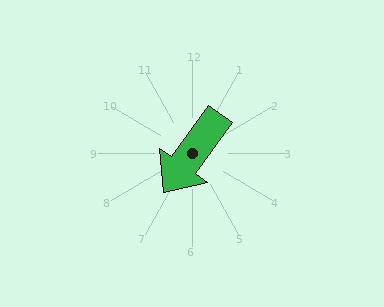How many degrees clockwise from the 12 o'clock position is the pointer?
Approximately 216 degrees.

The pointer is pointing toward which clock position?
Roughly 7 o'clock.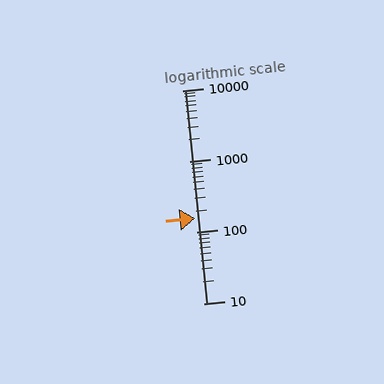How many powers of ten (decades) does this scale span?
The scale spans 3 decades, from 10 to 10000.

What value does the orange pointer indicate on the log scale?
The pointer indicates approximately 160.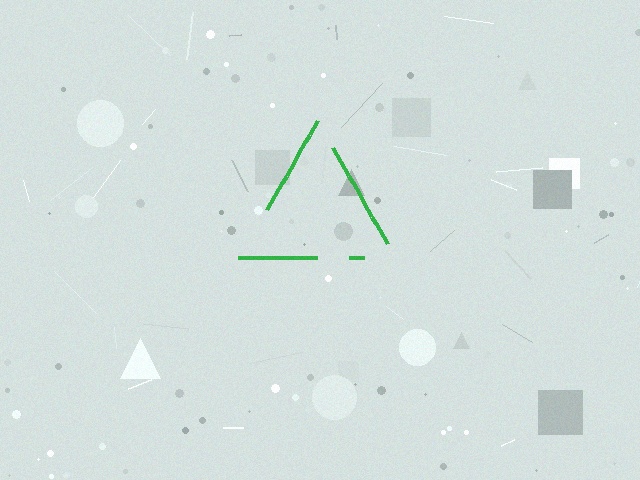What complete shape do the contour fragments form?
The contour fragments form a triangle.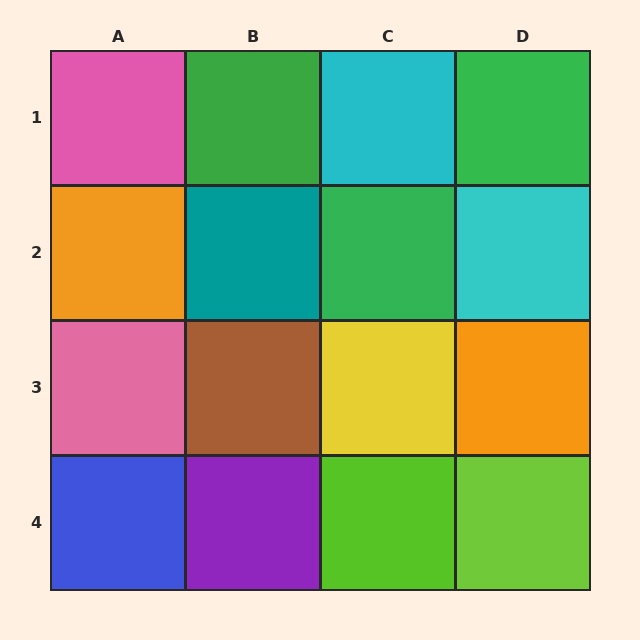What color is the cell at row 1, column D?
Green.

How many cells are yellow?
1 cell is yellow.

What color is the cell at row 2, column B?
Teal.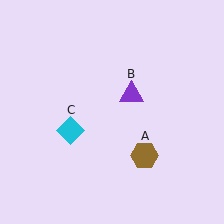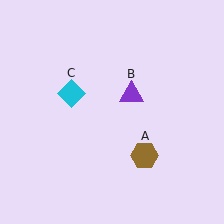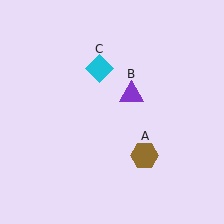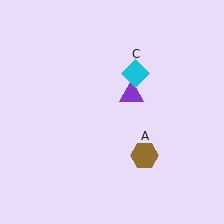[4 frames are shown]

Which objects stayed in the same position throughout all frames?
Brown hexagon (object A) and purple triangle (object B) remained stationary.